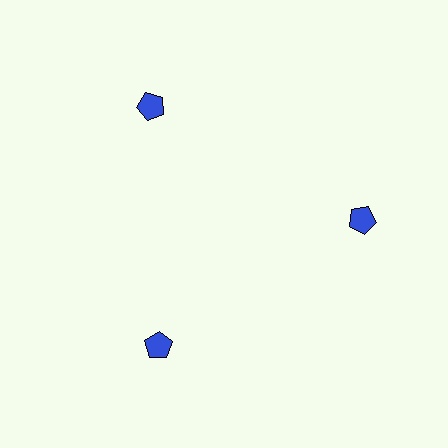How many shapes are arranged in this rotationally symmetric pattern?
There are 3 shapes, arranged in 3 groups of 1.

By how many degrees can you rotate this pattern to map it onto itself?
The pattern maps onto itself every 120 degrees of rotation.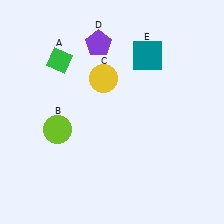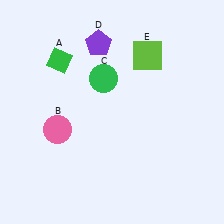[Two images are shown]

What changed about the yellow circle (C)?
In Image 1, C is yellow. In Image 2, it changed to green.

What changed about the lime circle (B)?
In Image 1, B is lime. In Image 2, it changed to pink.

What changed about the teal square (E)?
In Image 1, E is teal. In Image 2, it changed to lime.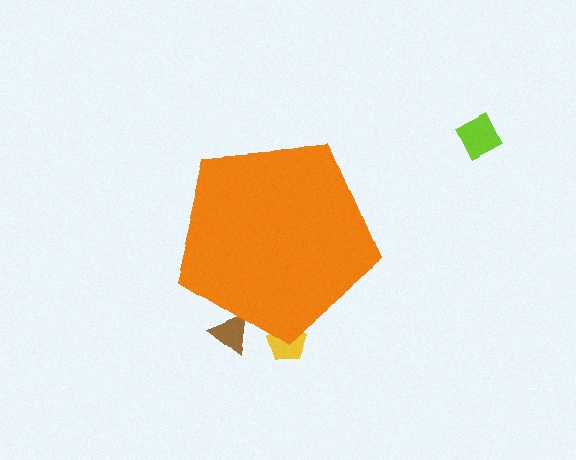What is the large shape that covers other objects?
An orange pentagon.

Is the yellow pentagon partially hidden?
Yes, the yellow pentagon is partially hidden behind the orange pentagon.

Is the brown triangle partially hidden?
Yes, the brown triangle is partially hidden behind the orange pentagon.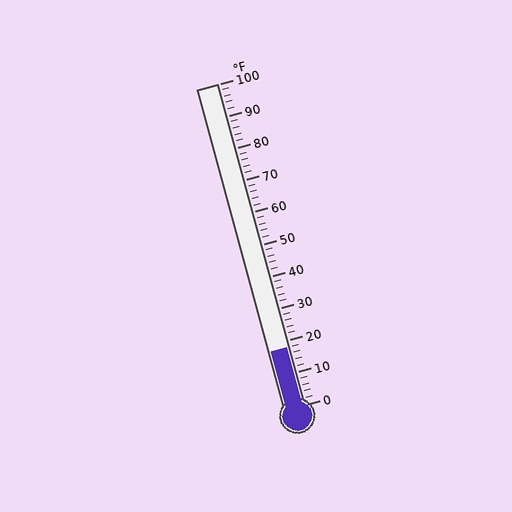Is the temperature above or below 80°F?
The temperature is below 80°F.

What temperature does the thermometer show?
The thermometer shows approximately 18°F.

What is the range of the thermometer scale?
The thermometer scale ranges from 0°F to 100°F.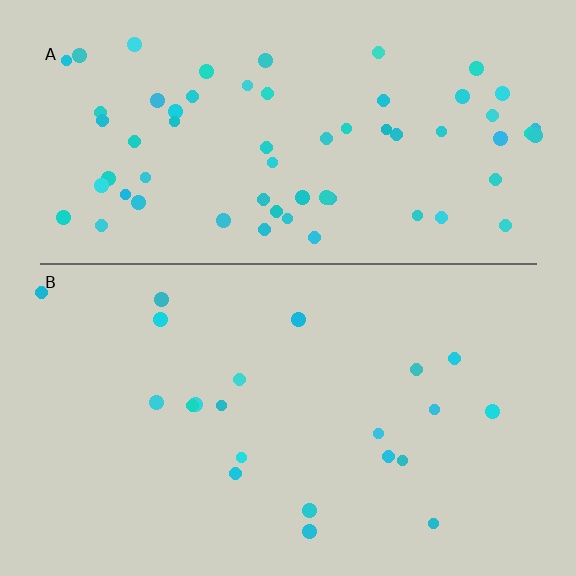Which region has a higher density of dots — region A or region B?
A (the top).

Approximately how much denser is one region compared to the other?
Approximately 3.0× — region A over region B.